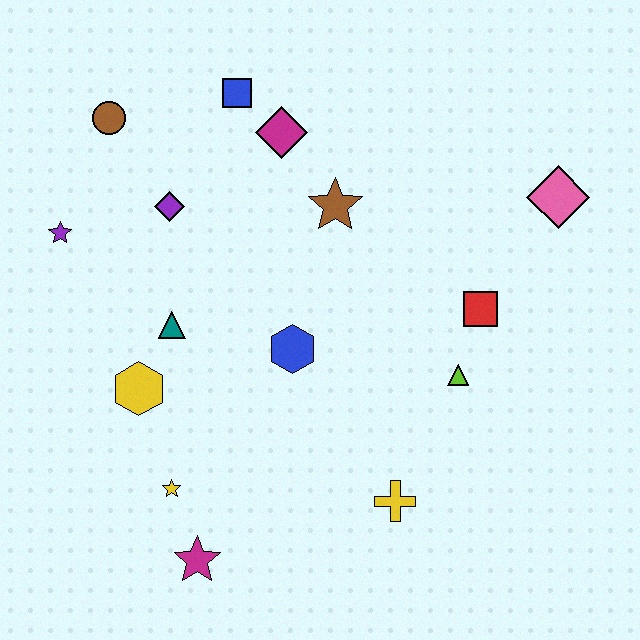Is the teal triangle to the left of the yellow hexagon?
No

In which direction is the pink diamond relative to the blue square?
The pink diamond is to the right of the blue square.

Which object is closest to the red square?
The lime triangle is closest to the red square.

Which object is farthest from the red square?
The purple star is farthest from the red square.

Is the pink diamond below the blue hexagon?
No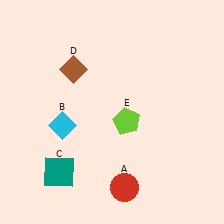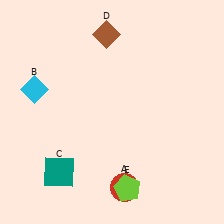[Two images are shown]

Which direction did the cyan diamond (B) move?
The cyan diamond (B) moved up.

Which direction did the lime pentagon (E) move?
The lime pentagon (E) moved down.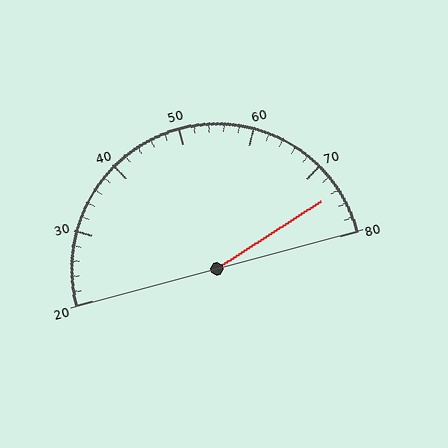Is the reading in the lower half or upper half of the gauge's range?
The reading is in the upper half of the range (20 to 80).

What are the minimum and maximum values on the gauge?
The gauge ranges from 20 to 80.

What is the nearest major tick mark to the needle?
The nearest major tick mark is 70.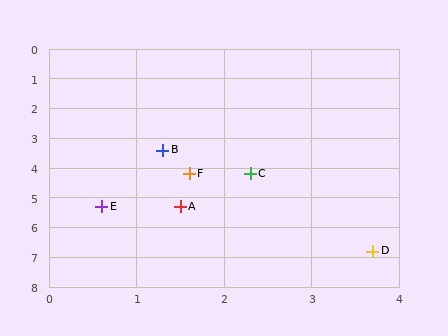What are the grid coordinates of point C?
Point C is at approximately (2.3, 4.2).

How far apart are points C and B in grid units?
Points C and B are about 1.3 grid units apart.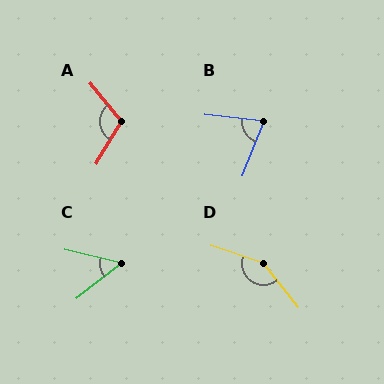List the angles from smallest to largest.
C (51°), B (75°), A (109°), D (147°).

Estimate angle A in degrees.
Approximately 109 degrees.